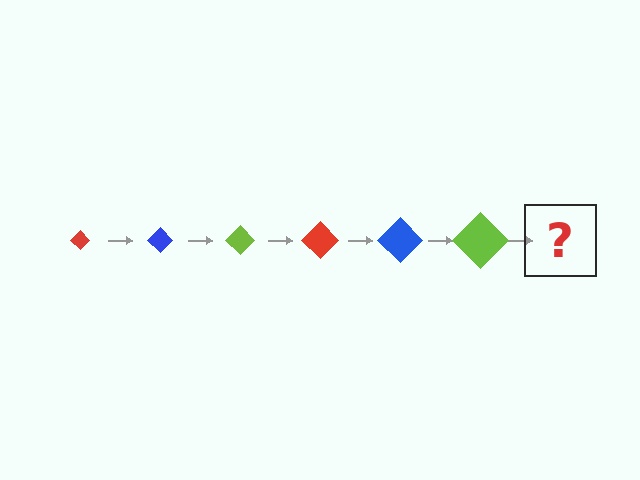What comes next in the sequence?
The next element should be a red diamond, larger than the previous one.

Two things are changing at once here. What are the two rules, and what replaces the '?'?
The two rules are that the diamond grows larger each step and the color cycles through red, blue, and lime. The '?' should be a red diamond, larger than the previous one.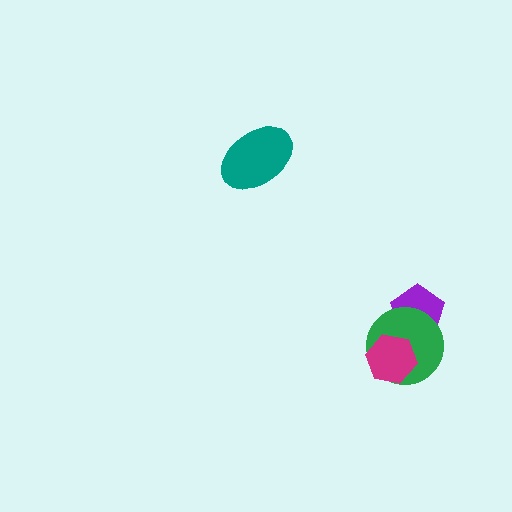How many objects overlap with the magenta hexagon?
1 object overlaps with the magenta hexagon.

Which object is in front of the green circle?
The magenta hexagon is in front of the green circle.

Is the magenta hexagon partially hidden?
No, no other shape covers it.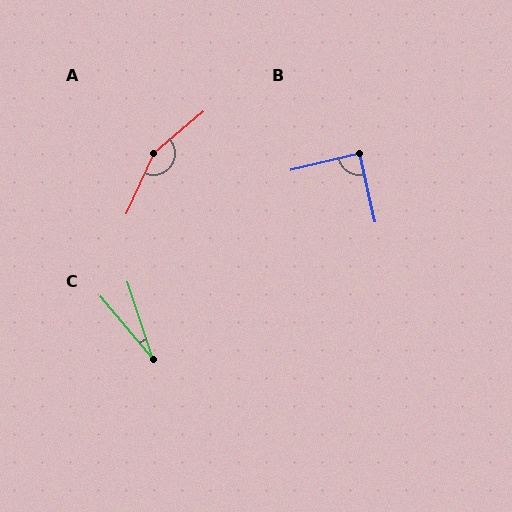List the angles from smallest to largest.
C (22°), B (89°), A (155°).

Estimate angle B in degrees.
Approximately 89 degrees.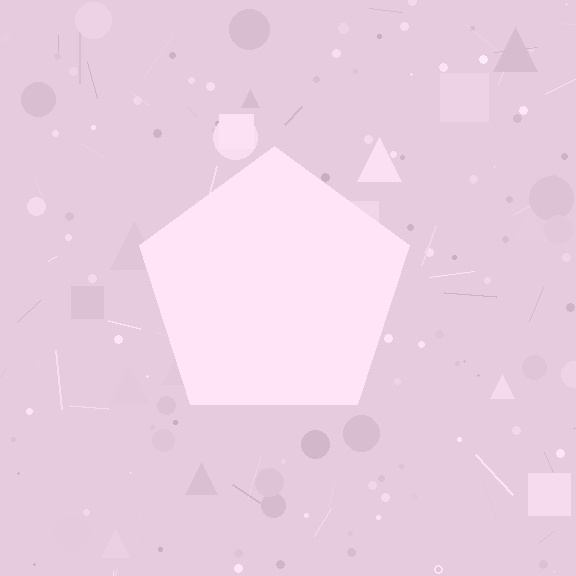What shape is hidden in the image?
A pentagon is hidden in the image.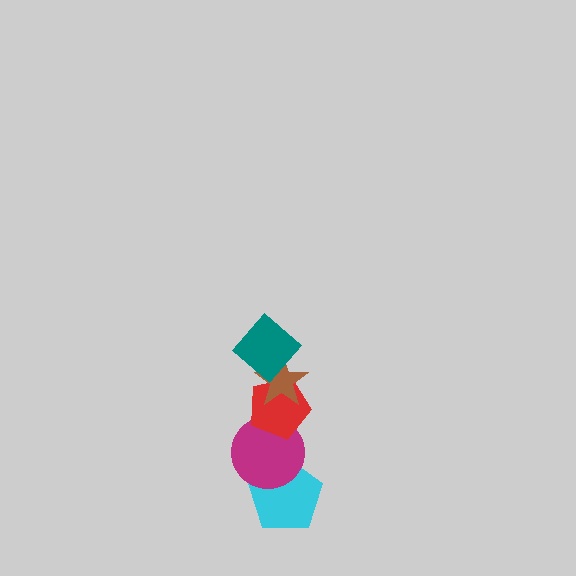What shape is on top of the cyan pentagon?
The magenta circle is on top of the cyan pentagon.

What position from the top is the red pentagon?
The red pentagon is 3rd from the top.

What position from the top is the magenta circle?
The magenta circle is 4th from the top.